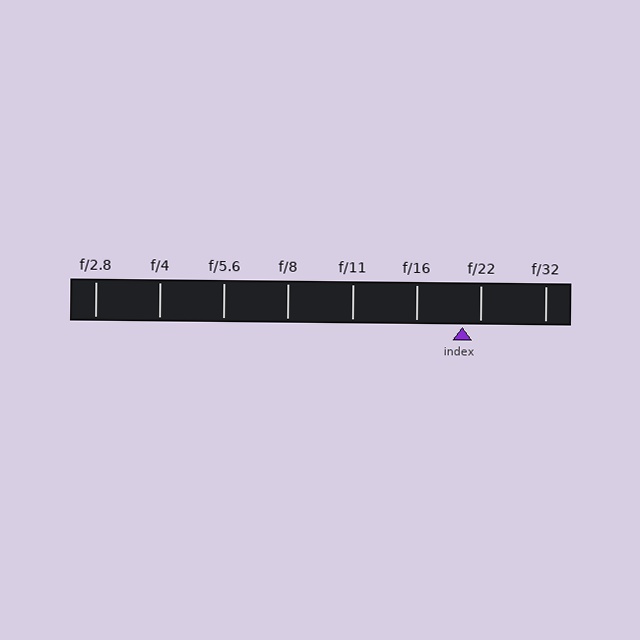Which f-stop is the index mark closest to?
The index mark is closest to f/22.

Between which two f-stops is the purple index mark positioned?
The index mark is between f/16 and f/22.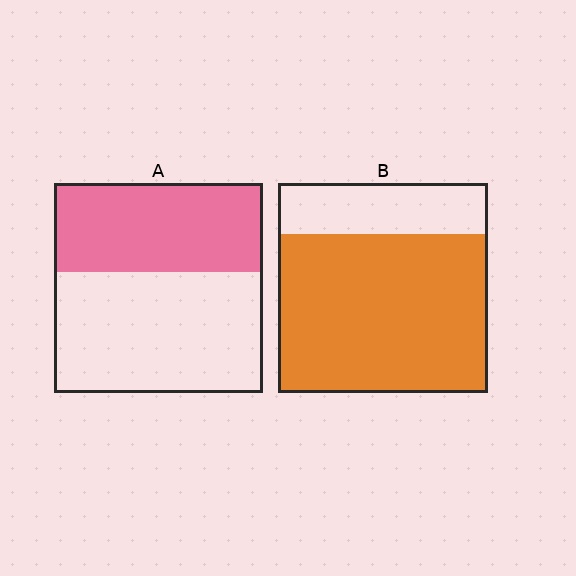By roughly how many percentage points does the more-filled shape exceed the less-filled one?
By roughly 35 percentage points (B over A).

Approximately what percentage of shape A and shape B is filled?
A is approximately 40% and B is approximately 75%.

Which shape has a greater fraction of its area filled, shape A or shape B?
Shape B.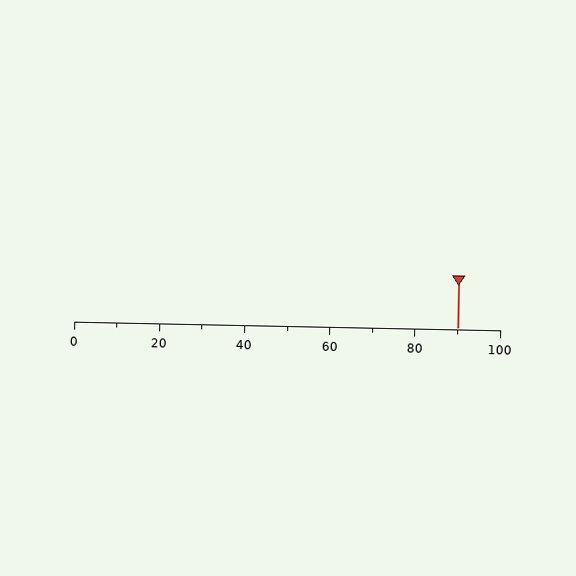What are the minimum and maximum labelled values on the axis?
The axis runs from 0 to 100.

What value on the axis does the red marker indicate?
The marker indicates approximately 90.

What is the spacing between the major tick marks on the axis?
The major ticks are spaced 20 apart.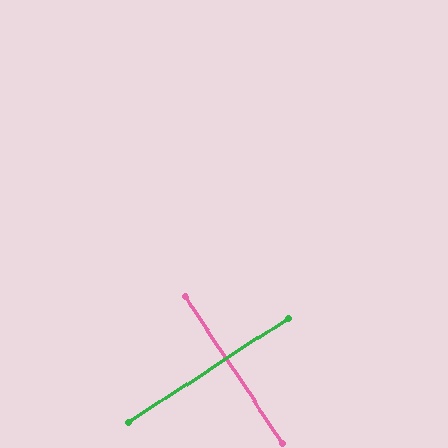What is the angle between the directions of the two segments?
Approximately 89 degrees.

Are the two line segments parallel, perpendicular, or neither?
Perpendicular — they meet at approximately 89°.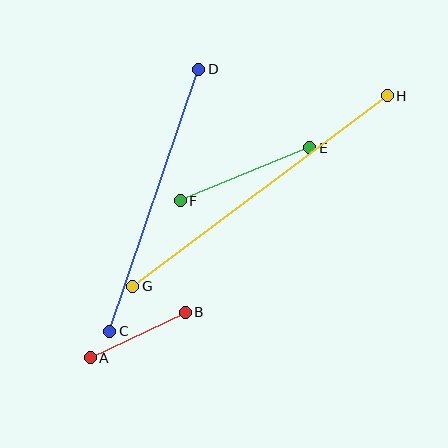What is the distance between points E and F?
The distance is approximately 140 pixels.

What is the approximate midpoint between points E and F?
The midpoint is at approximately (245, 174) pixels.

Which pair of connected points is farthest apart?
Points G and H are farthest apart.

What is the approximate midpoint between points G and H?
The midpoint is at approximately (260, 191) pixels.